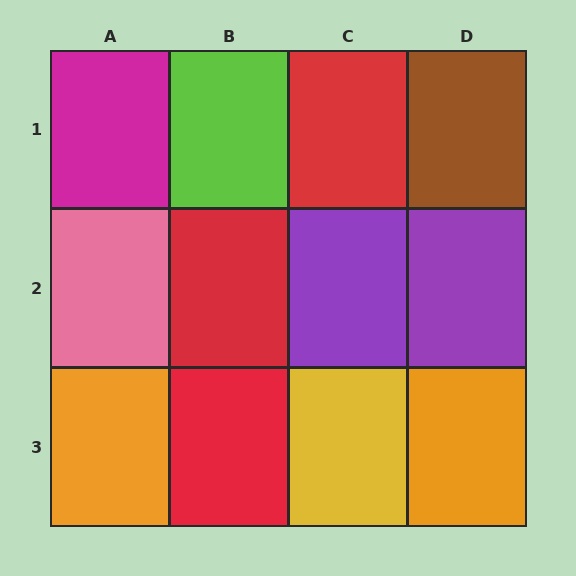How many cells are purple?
2 cells are purple.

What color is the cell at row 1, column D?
Brown.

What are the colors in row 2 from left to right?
Pink, red, purple, purple.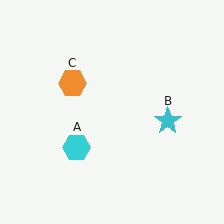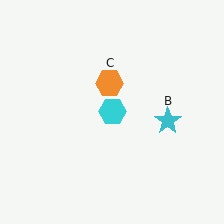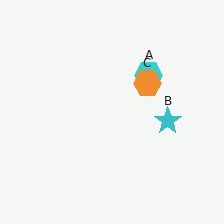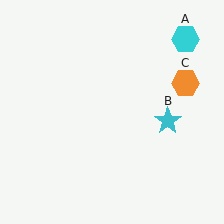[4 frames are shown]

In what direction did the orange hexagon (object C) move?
The orange hexagon (object C) moved right.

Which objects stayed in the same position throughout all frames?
Cyan star (object B) remained stationary.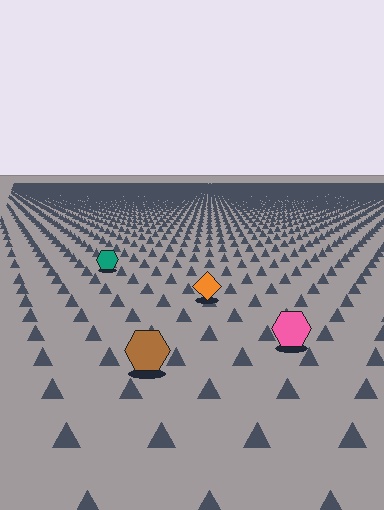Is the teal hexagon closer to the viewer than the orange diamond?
No. The orange diamond is closer — you can tell from the texture gradient: the ground texture is coarser near it.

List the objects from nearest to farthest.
From nearest to farthest: the brown hexagon, the pink hexagon, the orange diamond, the teal hexagon.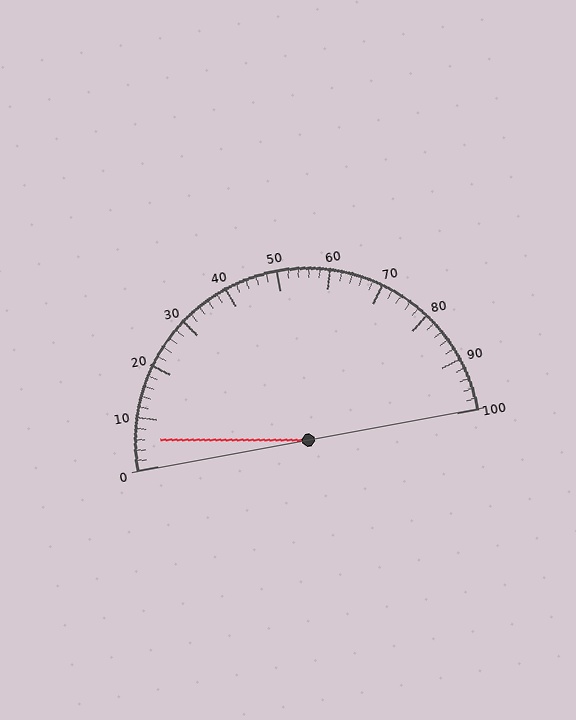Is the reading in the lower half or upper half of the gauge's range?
The reading is in the lower half of the range (0 to 100).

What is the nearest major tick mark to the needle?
The nearest major tick mark is 10.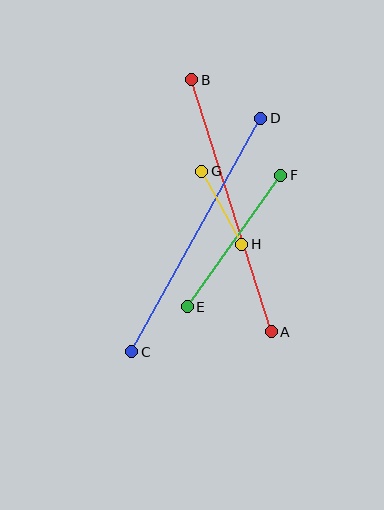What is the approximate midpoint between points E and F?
The midpoint is at approximately (234, 241) pixels.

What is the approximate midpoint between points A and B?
The midpoint is at approximately (231, 206) pixels.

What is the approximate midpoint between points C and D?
The midpoint is at approximately (196, 235) pixels.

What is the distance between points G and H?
The distance is approximately 83 pixels.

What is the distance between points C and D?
The distance is approximately 267 pixels.